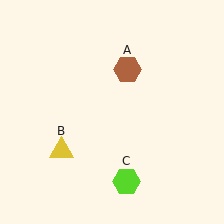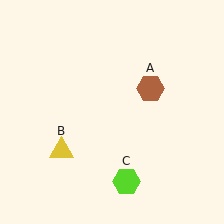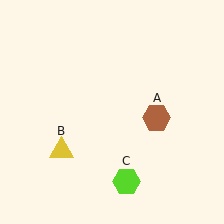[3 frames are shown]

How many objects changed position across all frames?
1 object changed position: brown hexagon (object A).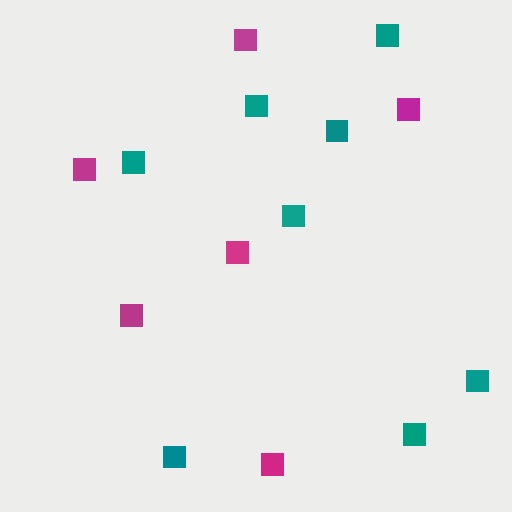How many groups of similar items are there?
There are 2 groups: one group of magenta squares (6) and one group of teal squares (8).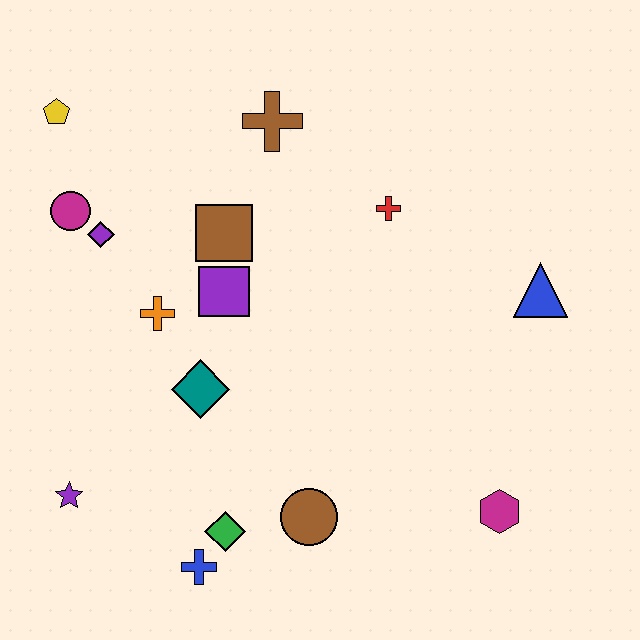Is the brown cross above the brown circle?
Yes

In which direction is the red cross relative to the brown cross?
The red cross is to the right of the brown cross.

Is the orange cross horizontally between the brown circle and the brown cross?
No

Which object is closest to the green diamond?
The blue cross is closest to the green diamond.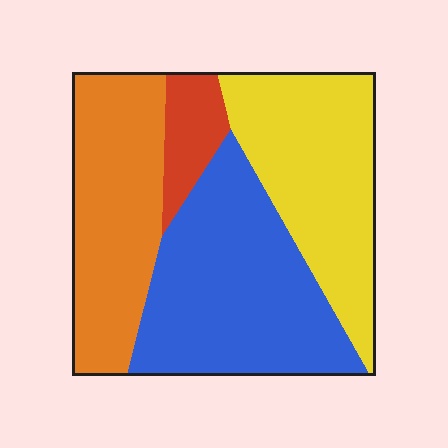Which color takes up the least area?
Red, at roughly 5%.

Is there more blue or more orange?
Blue.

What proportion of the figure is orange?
Orange takes up between a quarter and a half of the figure.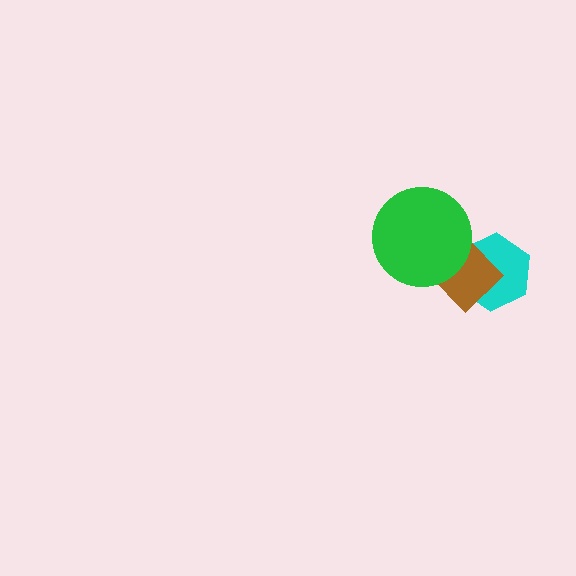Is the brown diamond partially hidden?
Yes, it is partially covered by another shape.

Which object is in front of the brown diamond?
The green circle is in front of the brown diamond.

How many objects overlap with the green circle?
2 objects overlap with the green circle.